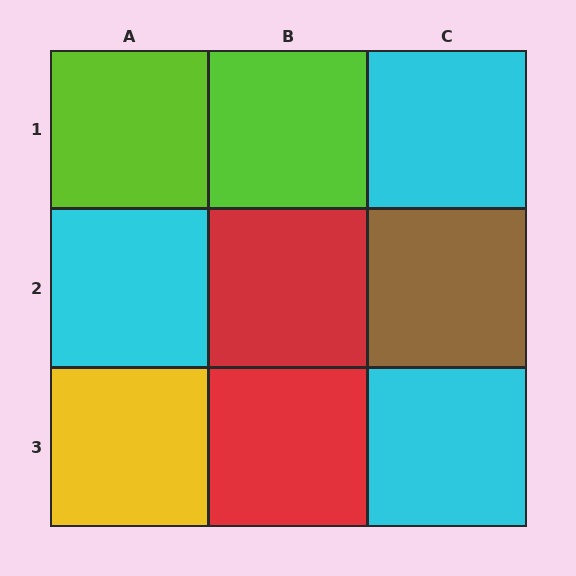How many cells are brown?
1 cell is brown.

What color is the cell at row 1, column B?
Lime.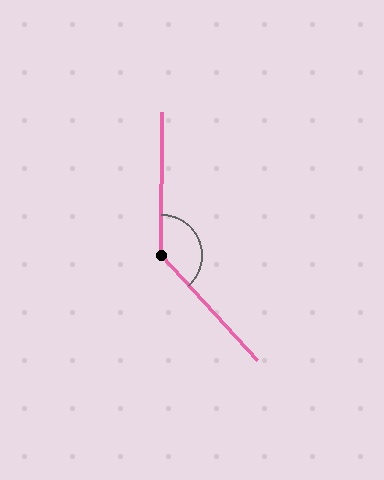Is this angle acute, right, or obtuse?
It is obtuse.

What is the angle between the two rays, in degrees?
Approximately 137 degrees.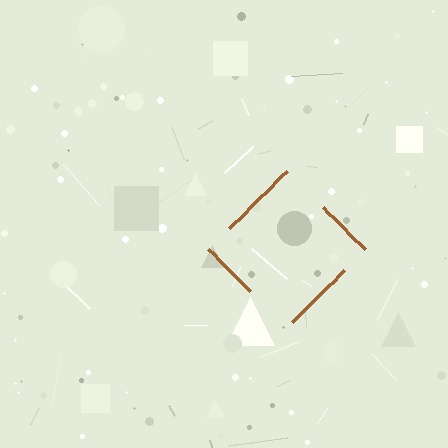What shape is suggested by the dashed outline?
The dashed outline suggests a diamond.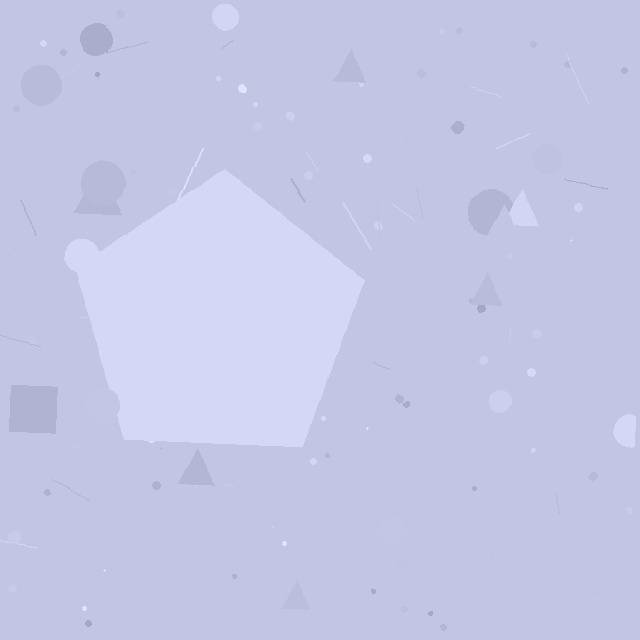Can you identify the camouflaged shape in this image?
The camouflaged shape is a pentagon.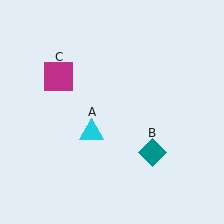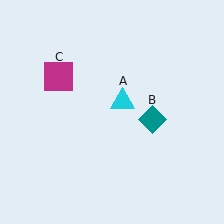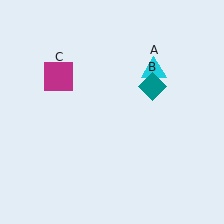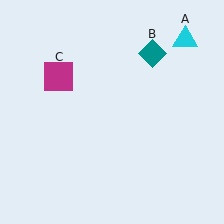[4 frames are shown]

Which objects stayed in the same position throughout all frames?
Magenta square (object C) remained stationary.